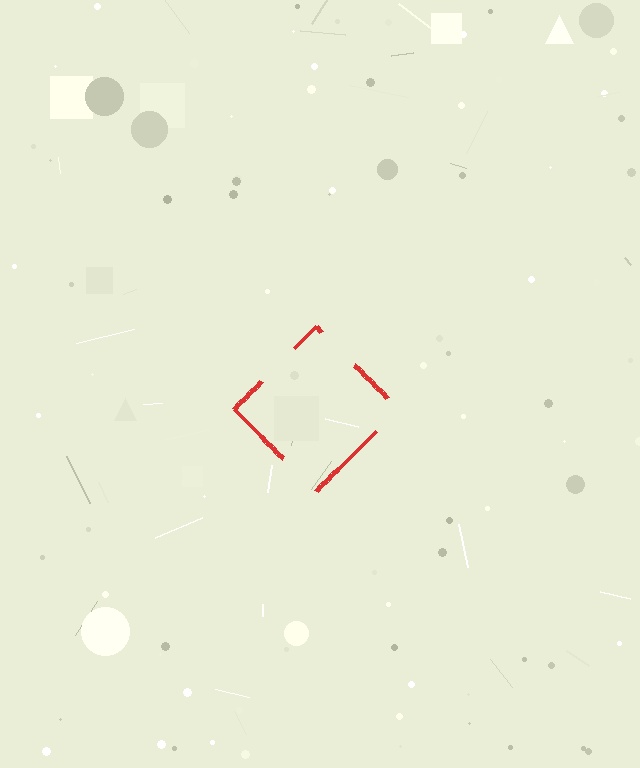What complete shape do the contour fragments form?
The contour fragments form a diamond.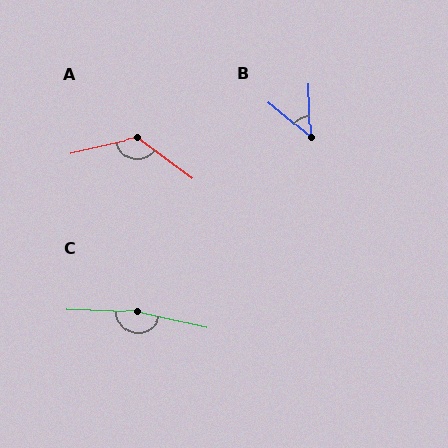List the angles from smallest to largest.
B (48°), A (130°), C (169°).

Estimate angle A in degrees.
Approximately 130 degrees.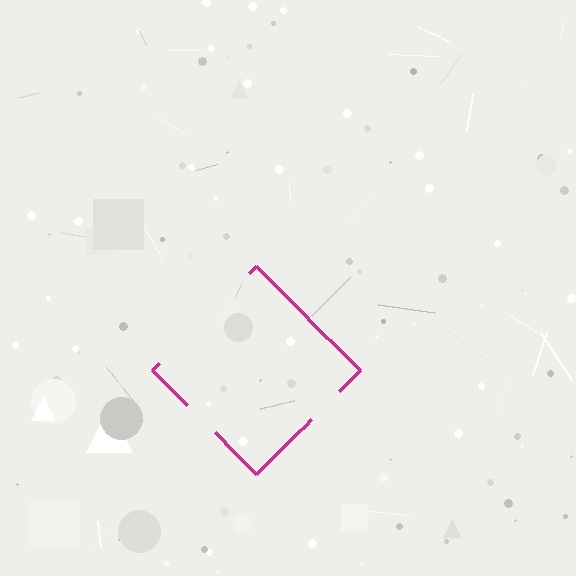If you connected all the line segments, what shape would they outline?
They would outline a diamond.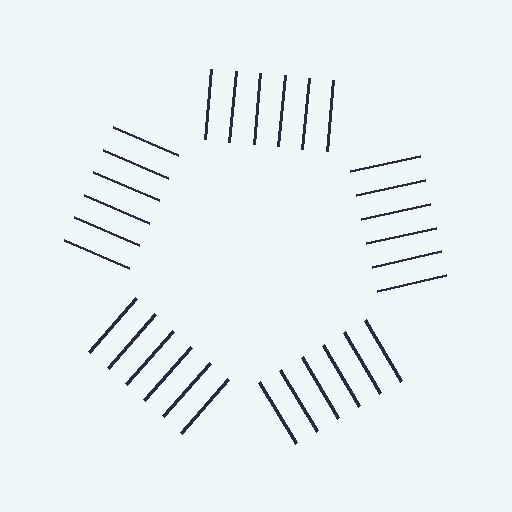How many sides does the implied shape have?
5 sides — the line-ends trace a pentagon.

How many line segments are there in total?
30 — 6 along each of the 5 edges.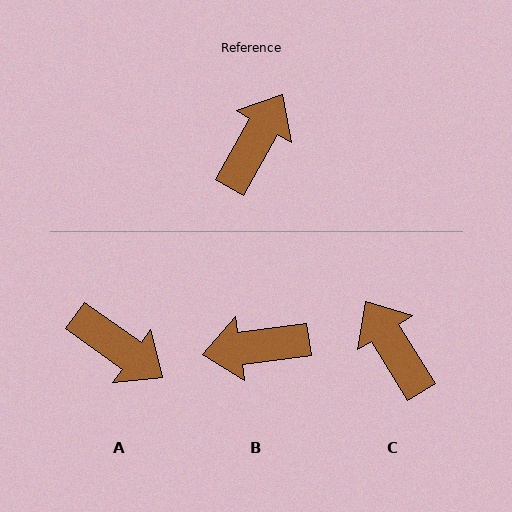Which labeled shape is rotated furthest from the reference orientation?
B, about 128 degrees away.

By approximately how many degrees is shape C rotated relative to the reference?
Approximately 62 degrees counter-clockwise.